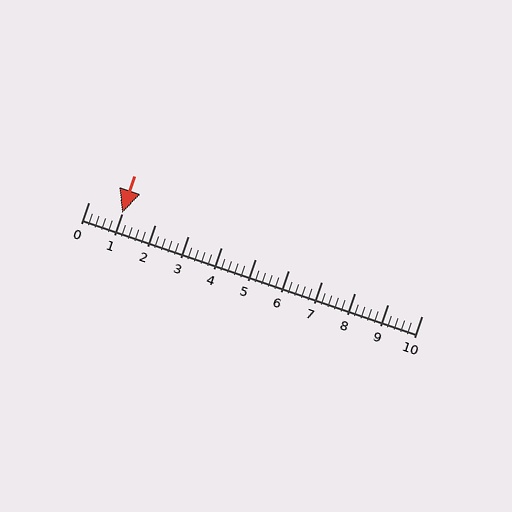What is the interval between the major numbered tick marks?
The major tick marks are spaced 1 units apart.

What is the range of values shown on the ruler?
The ruler shows values from 0 to 10.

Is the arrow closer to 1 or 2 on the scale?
The arrow is closer to 1.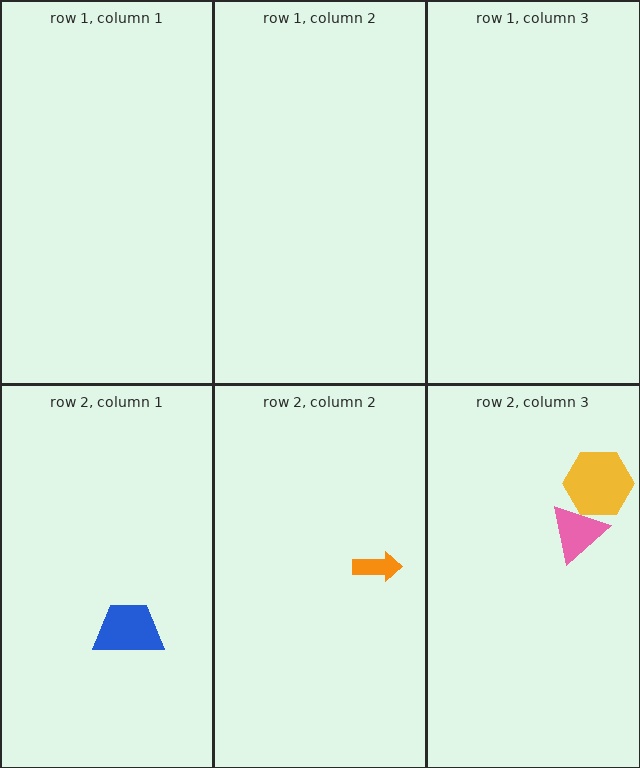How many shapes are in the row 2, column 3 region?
2.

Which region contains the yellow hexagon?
The row 2, column 3 region.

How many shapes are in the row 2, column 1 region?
1.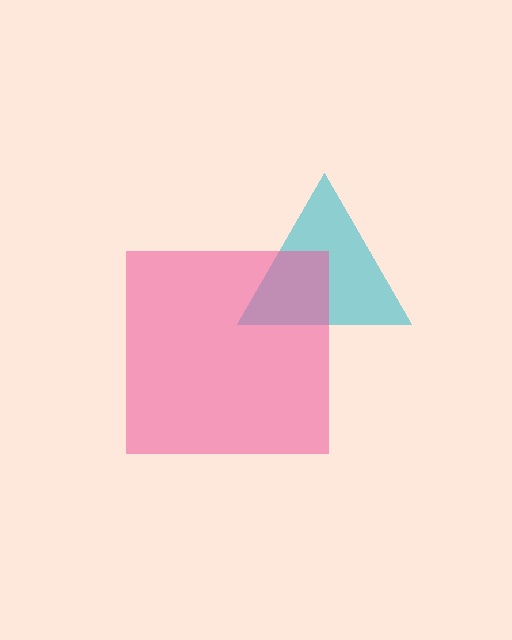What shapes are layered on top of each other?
The layered shapes are: a cyan triangle, a pink square.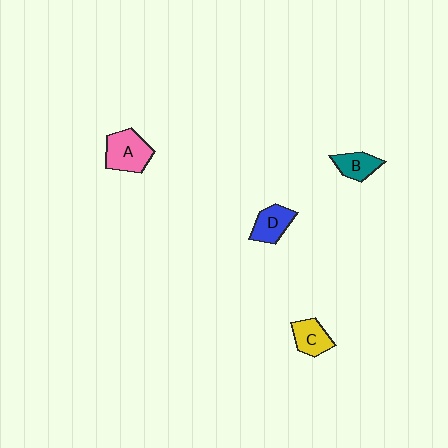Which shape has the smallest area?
Shape B (teal).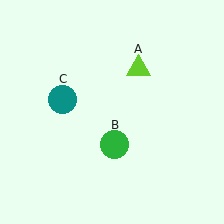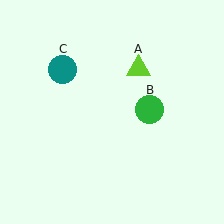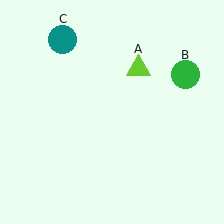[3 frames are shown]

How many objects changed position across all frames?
2 objects changed position: green circle (object B), teal circle (object C).